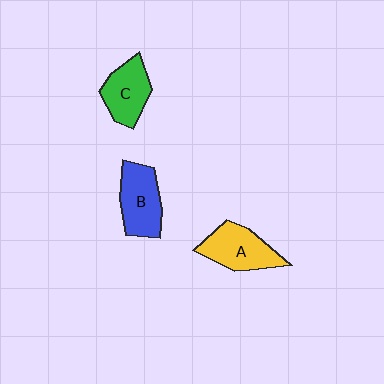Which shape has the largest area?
Shape A (yellow).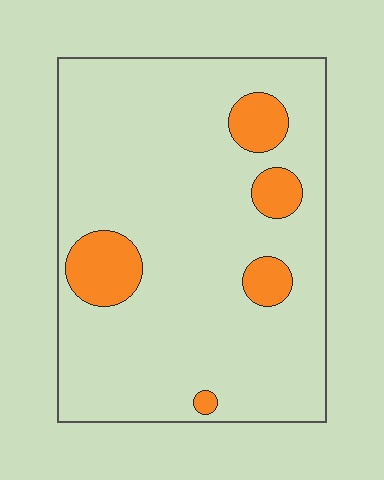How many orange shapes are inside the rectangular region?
5.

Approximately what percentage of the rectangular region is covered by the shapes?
Approximately 10%.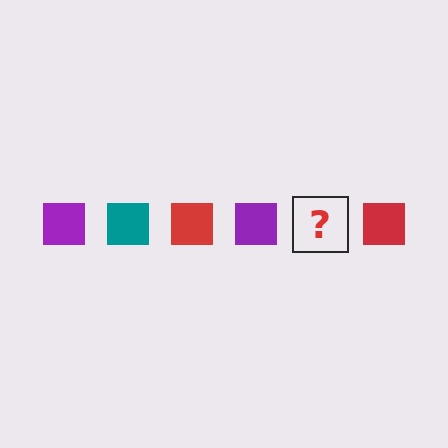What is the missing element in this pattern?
The missing element is a teal square.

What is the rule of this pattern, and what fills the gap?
The rule is that the pattern cycles through purple, teal, red squares. The gap should be filled with a teal square.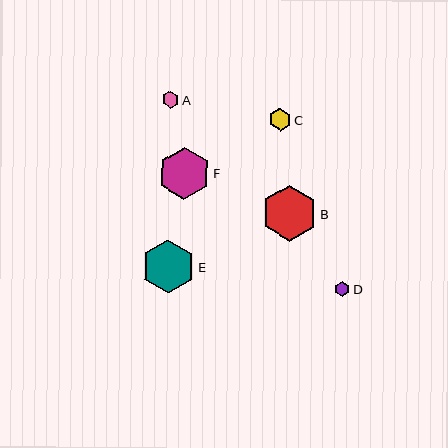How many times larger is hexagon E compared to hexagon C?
Hexagon E is approximately 2.3 times the size of hexagon C.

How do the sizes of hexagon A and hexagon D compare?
Hexagon A and hexagon D are approximately the same size.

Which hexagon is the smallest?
Hexagon D is the smallest with a size of approximately 15 pixels.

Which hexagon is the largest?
Hexagon B is the largest with a size of approximately 56 pixels.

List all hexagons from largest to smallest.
From largest to smallest: B, E, F, C, A, D.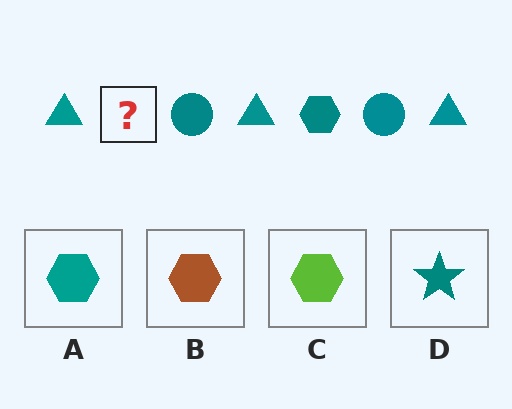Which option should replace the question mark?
Option A.